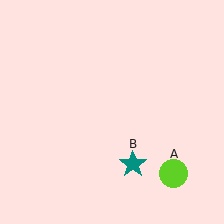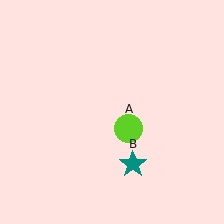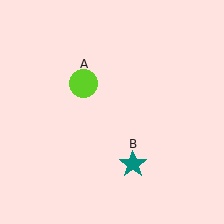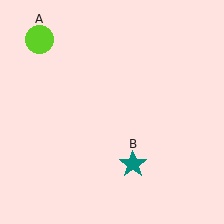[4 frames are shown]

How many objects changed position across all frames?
1 object changed position: lime circle (object A).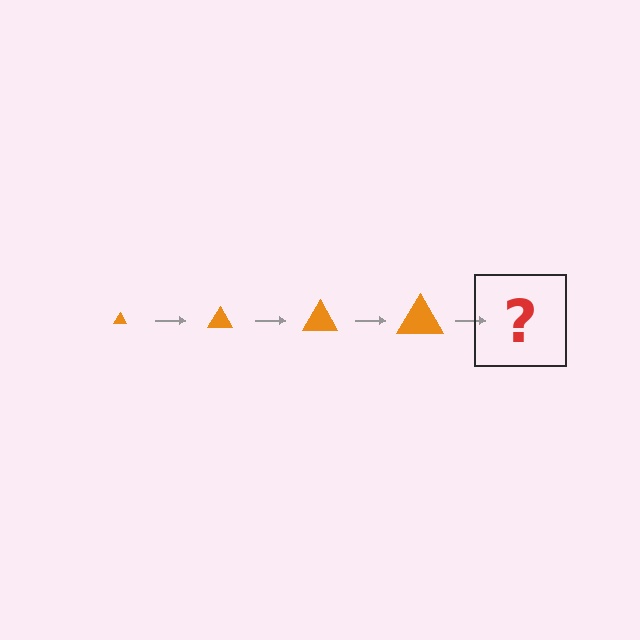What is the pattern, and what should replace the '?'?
The pattern is that the triangle gets progressively larger each step. The '?' should be an orange triangle, larger than the previous one.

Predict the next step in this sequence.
The next step is an orange triangle, larger than the previous one.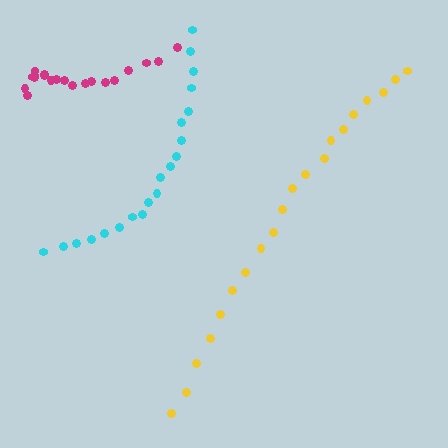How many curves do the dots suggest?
There are 3 distinct paths.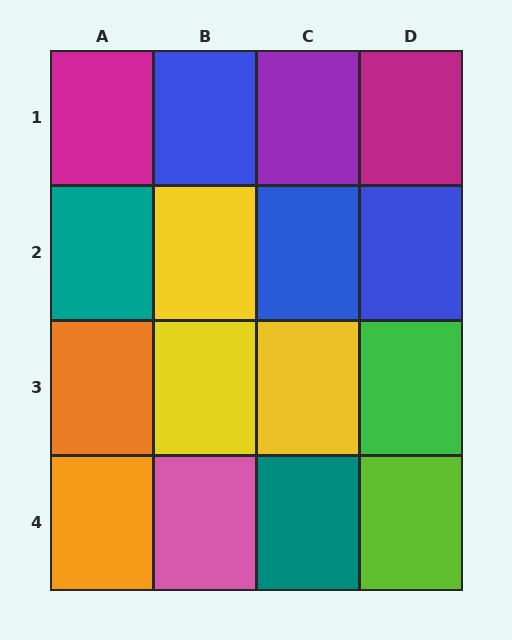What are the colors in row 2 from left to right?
Teal, yellow, blue, blue.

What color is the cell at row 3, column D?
Green.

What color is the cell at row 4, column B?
Pink.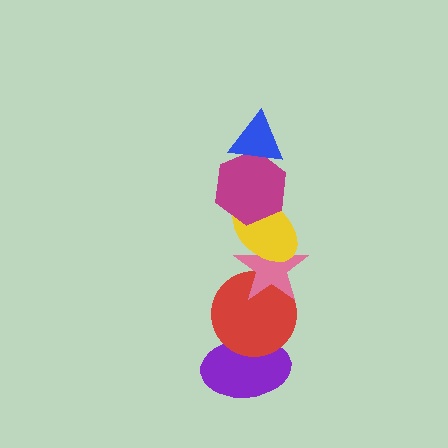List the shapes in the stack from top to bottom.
From top to bottom: the blue triangle, the magenta hexagon, the yellow ellipse, the pink star, the red circle, the purple ellipse.